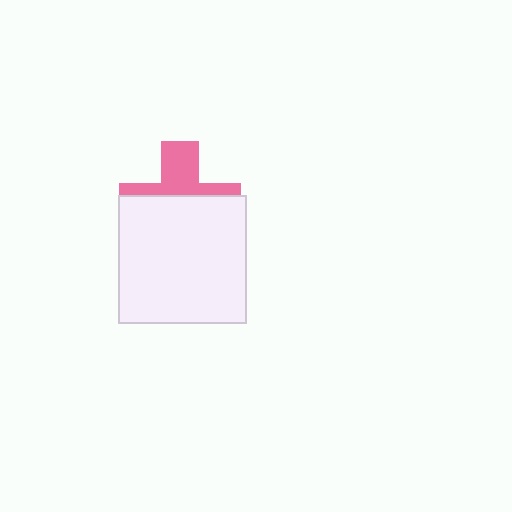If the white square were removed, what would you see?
You would see the complete pink cross.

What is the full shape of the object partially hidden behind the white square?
The partially hidden object is a pink cross.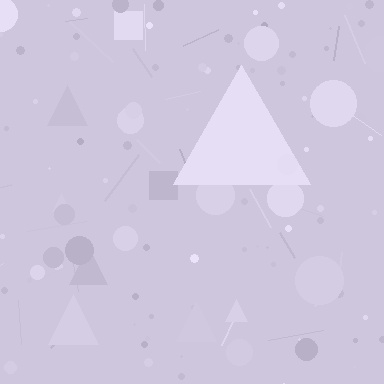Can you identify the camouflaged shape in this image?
The camouflaged shape is a triangle.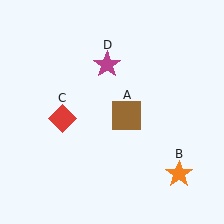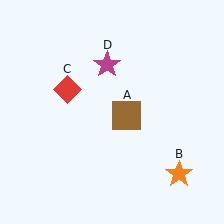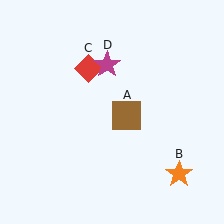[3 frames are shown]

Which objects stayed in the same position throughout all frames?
Brown square (object A) and orange star (object B) and magenta star (object D) remained stationary.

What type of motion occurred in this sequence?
The red diamond (object C) rotated clockwise around the center of the scene.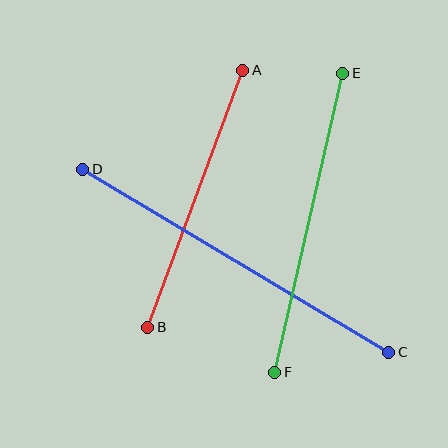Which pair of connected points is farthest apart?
Points C and D are farthest apart.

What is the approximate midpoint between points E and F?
The midpoint is at approximately (309, 223) pixels.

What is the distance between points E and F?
The distance is approximately 306 pixels.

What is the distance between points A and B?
The distance is approximately 274 pixels.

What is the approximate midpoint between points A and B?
The midpoint is at approximately (195, 199) pixels.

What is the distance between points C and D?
The distance is approximately 357 pixels.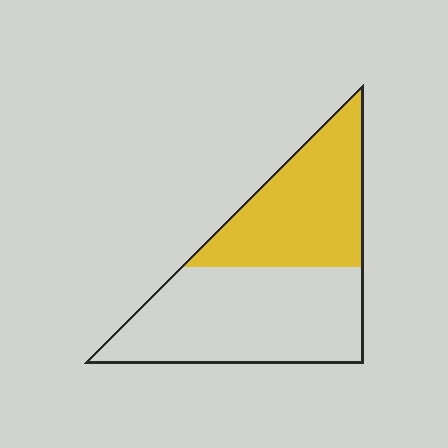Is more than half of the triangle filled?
No.